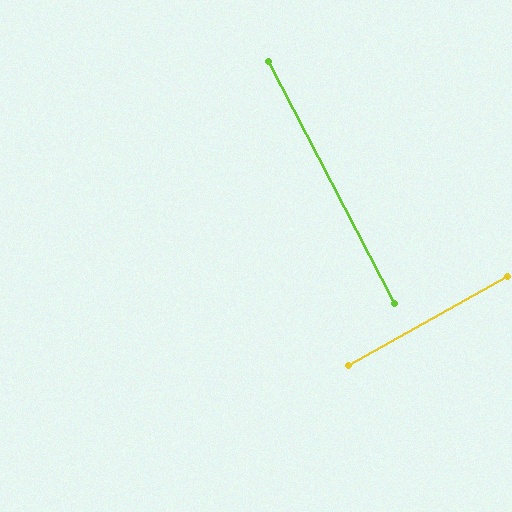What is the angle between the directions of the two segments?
Approximately 88 degrees.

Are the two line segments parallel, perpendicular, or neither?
Perpendicular — they meet at approximately 88°.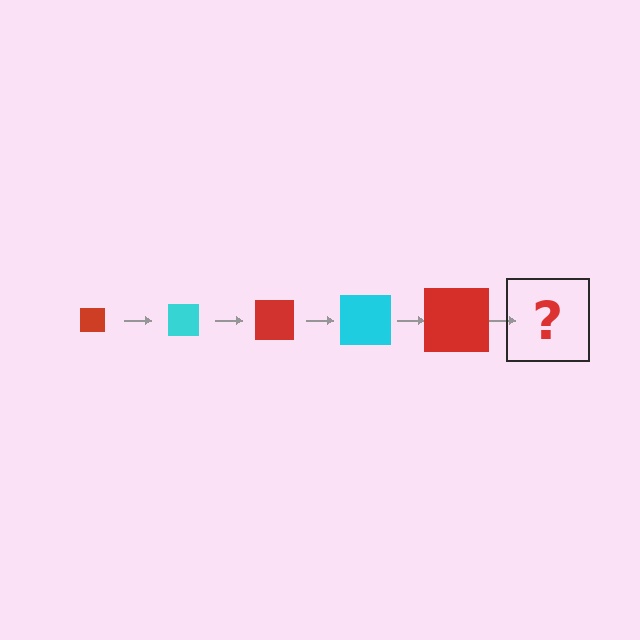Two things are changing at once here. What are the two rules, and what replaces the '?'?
The two rules are that the square grows larger each step and the color cycles through red and cyan. The '?' should be a cyan square, larger than the previous one.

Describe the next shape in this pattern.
It should be a cyan square, larger than the previous one.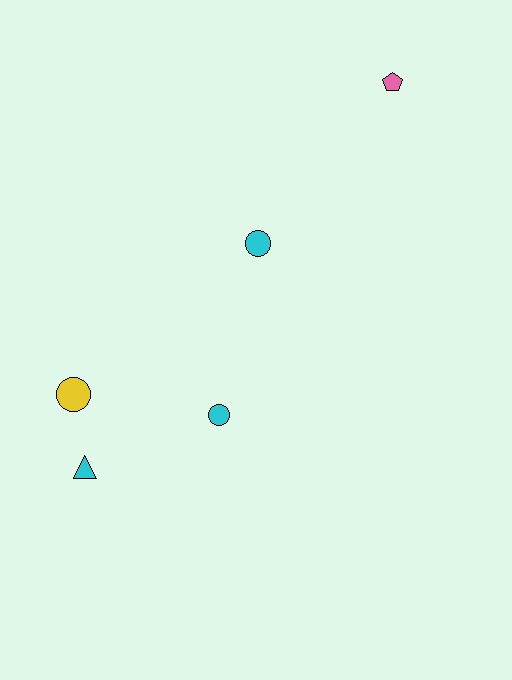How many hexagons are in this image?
There are no hexagons.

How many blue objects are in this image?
There are no blue objects.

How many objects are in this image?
There are 5 objects.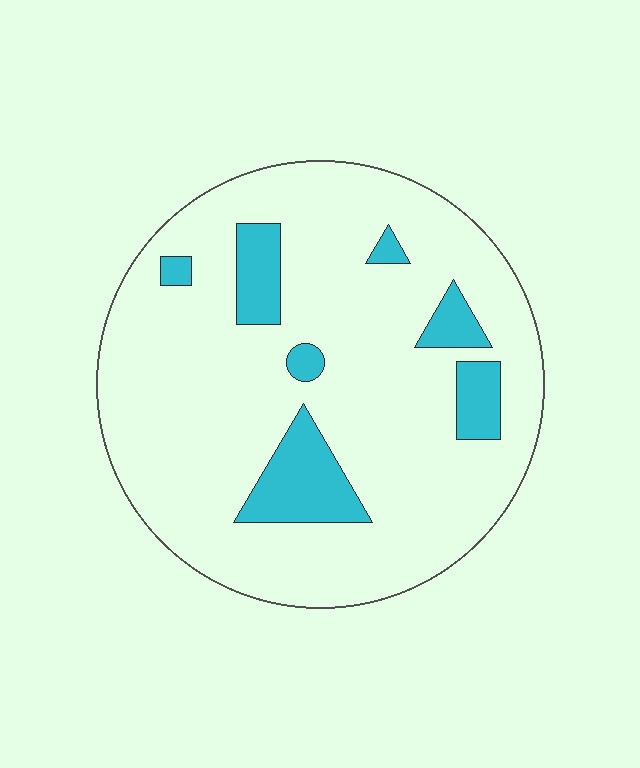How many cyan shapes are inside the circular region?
7.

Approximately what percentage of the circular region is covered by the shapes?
Approximately 15%.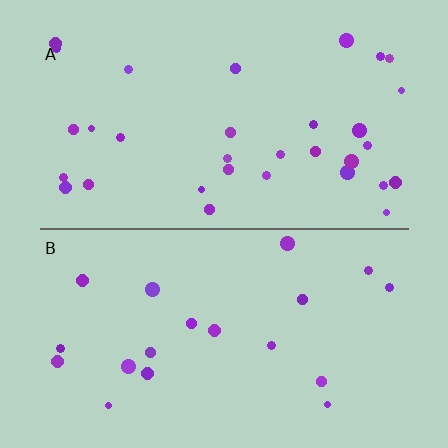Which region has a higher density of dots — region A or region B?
A (the top).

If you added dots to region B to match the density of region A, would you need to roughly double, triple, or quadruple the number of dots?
Approximately double.